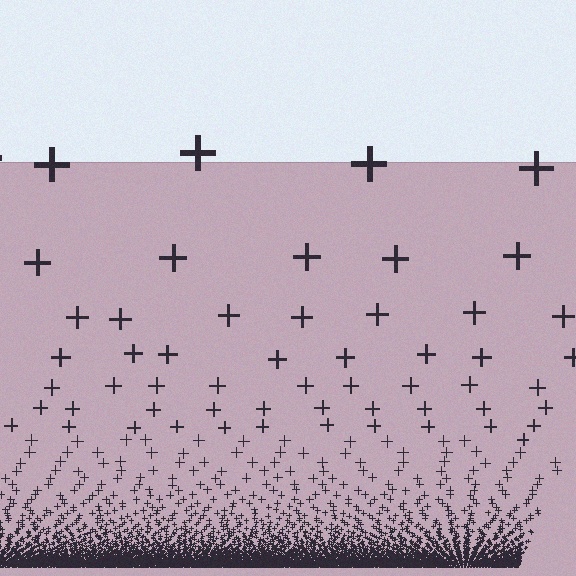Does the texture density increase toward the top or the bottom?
Density increases toward the bottom.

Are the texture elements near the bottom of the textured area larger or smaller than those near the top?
Smaller. The gradient is inverted — elements near the bottom are smaller and denser.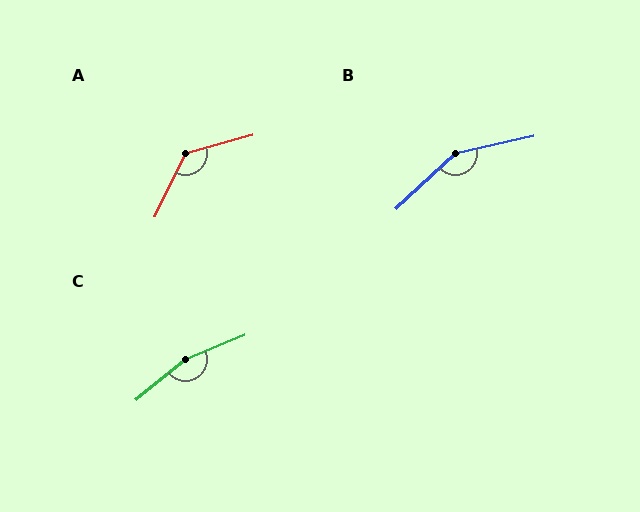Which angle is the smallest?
A, at approximately 131 degrees.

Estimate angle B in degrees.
Approximately 150 degrees.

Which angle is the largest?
C, at approximately 163 degrees.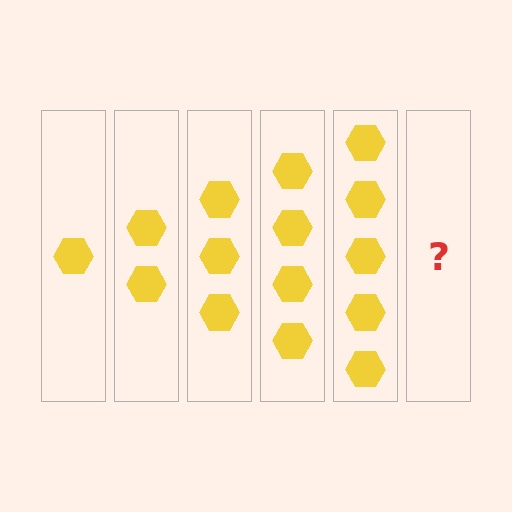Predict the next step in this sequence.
The next step is 6 hexagons.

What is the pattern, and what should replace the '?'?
The pattern is that each step adds one more hexagon. The '?' should be 6 hexagons.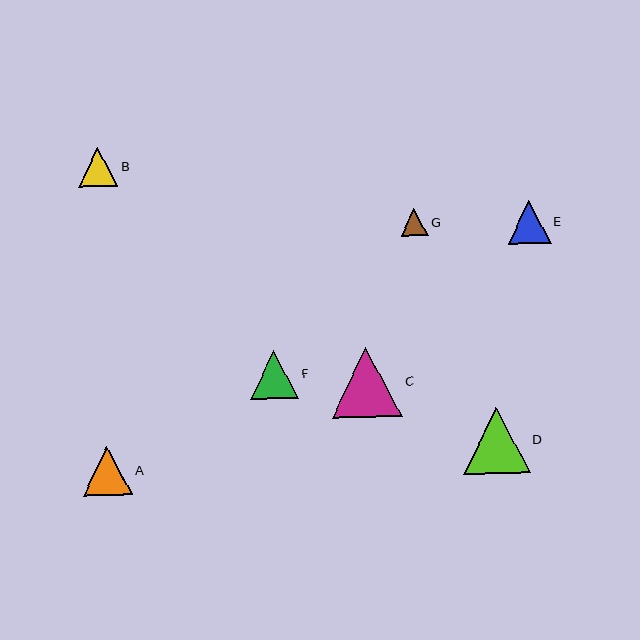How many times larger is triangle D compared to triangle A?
Triangle D is approximately 1.4 times the size of triangle A.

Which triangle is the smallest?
Triangle G is the smallest with a size of approximately 28 pixels.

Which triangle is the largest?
Triangle C is the largest with a size of approximately 70 pixels.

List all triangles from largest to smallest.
From largest to smallest: C, D, A, F, E, B, G.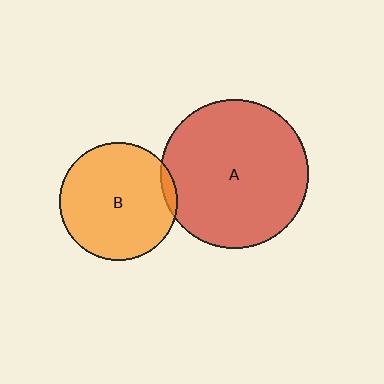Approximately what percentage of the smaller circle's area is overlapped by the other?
Approximately 5%.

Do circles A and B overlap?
Yes.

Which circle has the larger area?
Circle A (red).